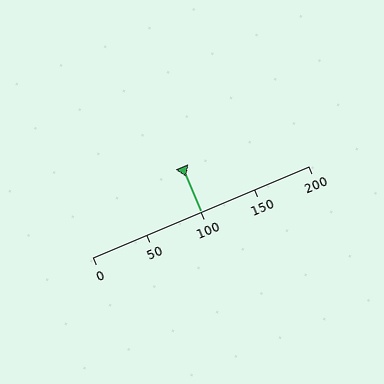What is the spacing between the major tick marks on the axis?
The major ticks are spaced 50 apart.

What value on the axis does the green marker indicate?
The marker indicates approximately 100.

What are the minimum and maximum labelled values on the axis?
The axis runs from 0 to 200.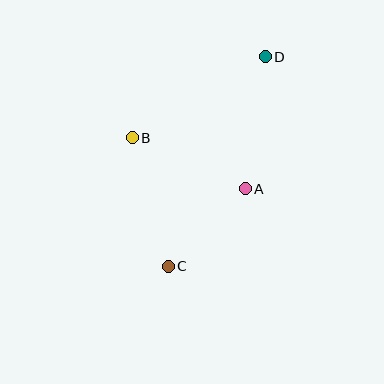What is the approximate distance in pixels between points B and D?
The distance between B and D is approximately 156 pixels.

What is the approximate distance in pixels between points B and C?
The distance between B and C is approximately 134 pixels.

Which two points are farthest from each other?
Points C and D are farthest from each other.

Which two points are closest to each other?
Points A and C are closest to each other.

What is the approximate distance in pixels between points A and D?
The distance between A and D is approximately 133 pixels.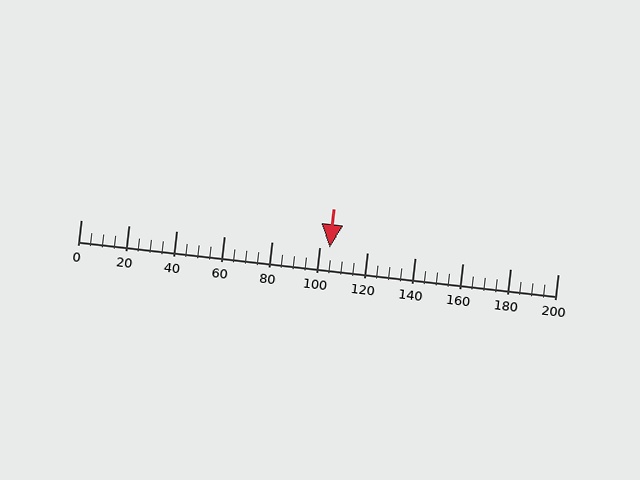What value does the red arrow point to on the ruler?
The red arrow points to approximately 104.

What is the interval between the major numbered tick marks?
The major tick marks are spaced 20 units apart.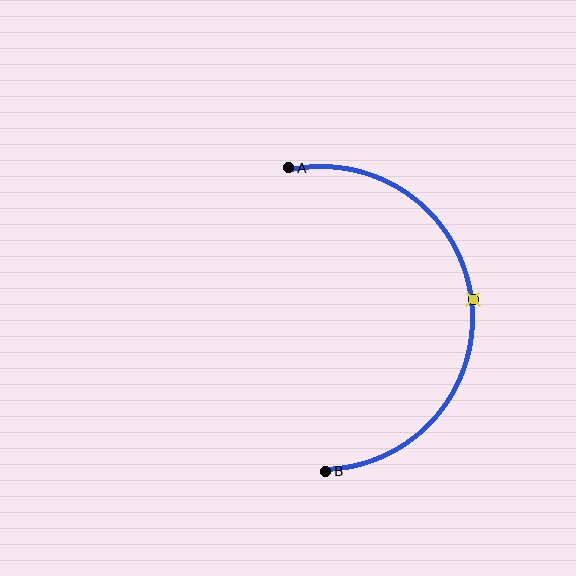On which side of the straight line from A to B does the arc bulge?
The arc bulges to the right of the straight line connecting A and B.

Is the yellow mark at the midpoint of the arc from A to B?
Yes. The yellow mark lies on the arc at equal arc-length from both A and B — it is the arc midpoint.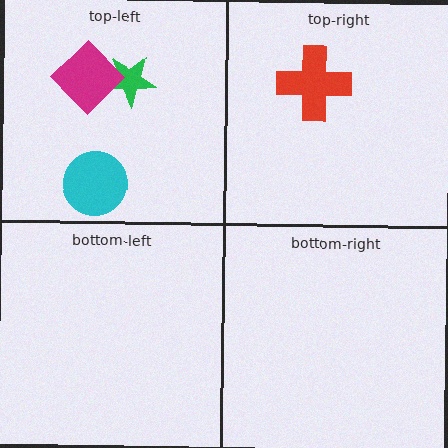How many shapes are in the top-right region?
1.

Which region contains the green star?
The top-left region.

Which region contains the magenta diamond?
The top-left region.